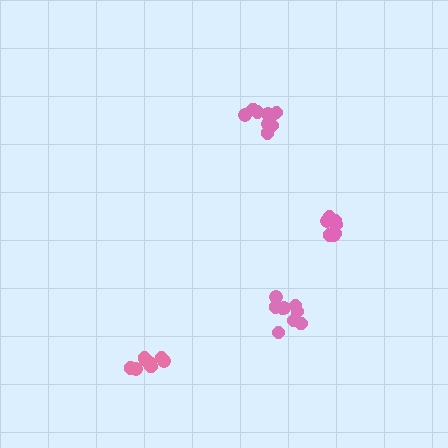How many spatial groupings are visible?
There are 4 spatial groupings.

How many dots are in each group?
Group 1: 9 dots, Group 2: 9 dots, Group 3: 8 dots, Group 4: 8 dots (34 total).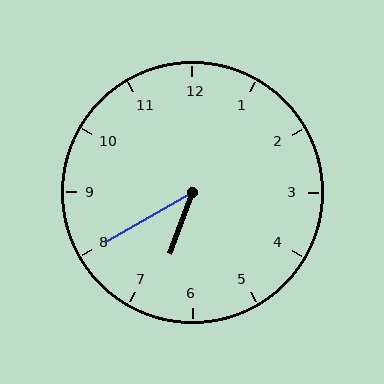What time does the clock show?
6:40.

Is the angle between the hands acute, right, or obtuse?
It is acute.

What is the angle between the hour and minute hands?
Approximately 40 degrees.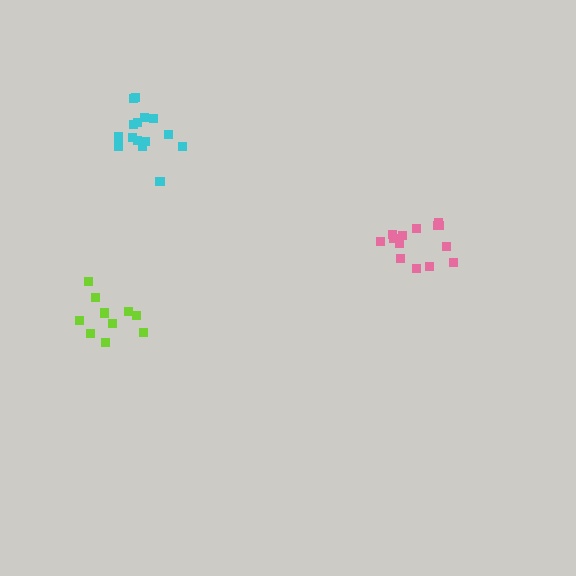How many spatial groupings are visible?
There are 3 spatial groupings.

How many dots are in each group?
Group 1: 15 dots, Group 2: 11 dots, Group 3: 14 dots (40 total).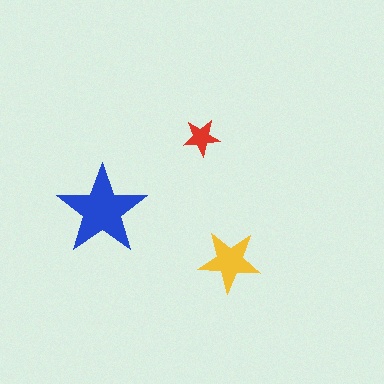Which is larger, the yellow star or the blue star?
The blue one.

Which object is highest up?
The red star is topmost.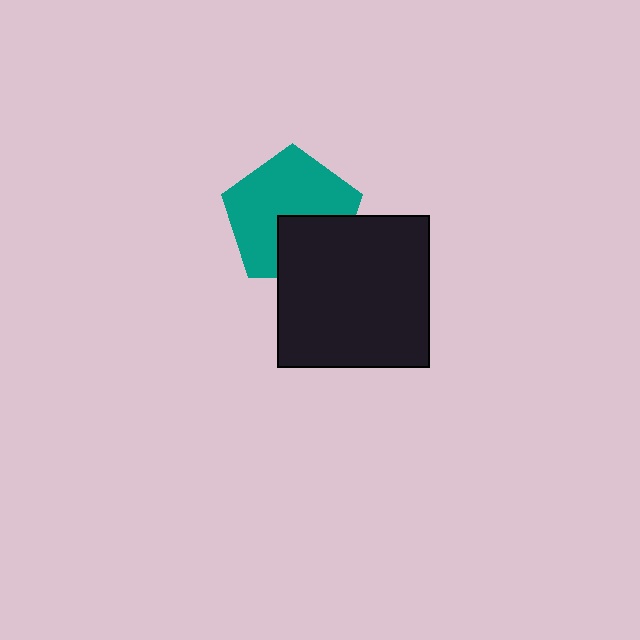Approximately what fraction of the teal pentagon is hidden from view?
Roughly 32% of the teal pentagon is hidden behind the black square.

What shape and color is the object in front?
The object in front is a black square.